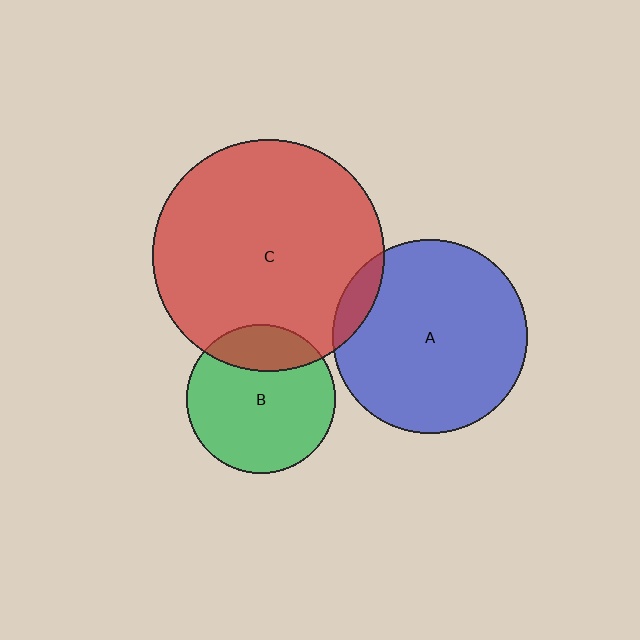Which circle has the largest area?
Circle C (red).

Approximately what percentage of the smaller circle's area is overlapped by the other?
Approximately 10%.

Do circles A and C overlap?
Yes.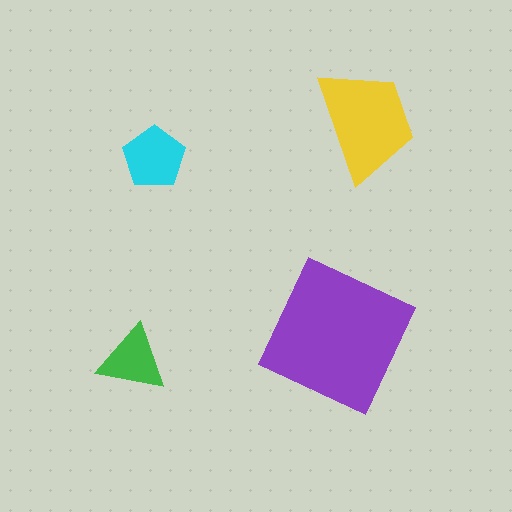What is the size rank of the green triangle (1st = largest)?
4th.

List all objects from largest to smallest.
The purple square, the yellow trapezoid, the cyan pentagon, the green triangle.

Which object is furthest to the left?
The green triangle is leftmost.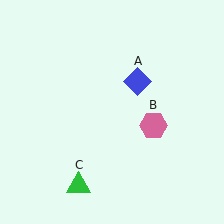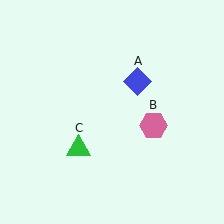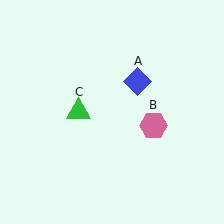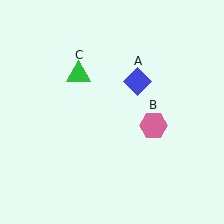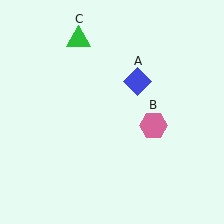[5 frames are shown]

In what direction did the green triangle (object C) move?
The green triangle (object C) moved up.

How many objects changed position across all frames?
1 object changed position: green triangle (object C).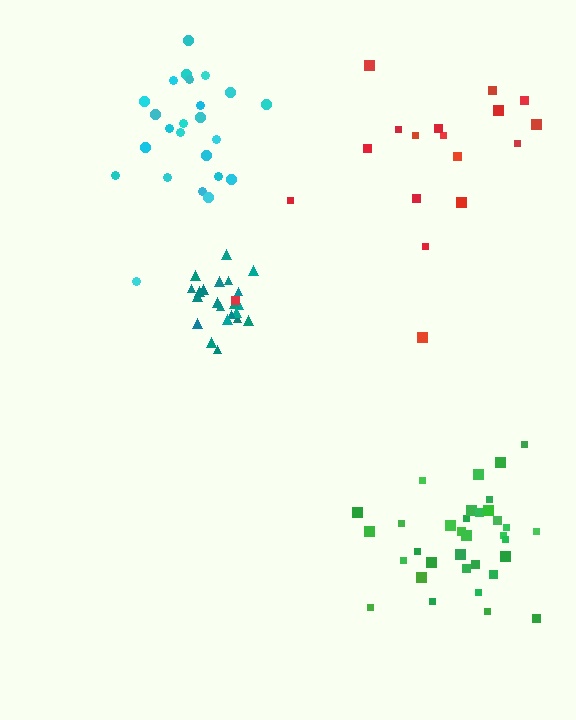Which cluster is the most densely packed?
Teal.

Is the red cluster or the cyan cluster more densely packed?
Cyan.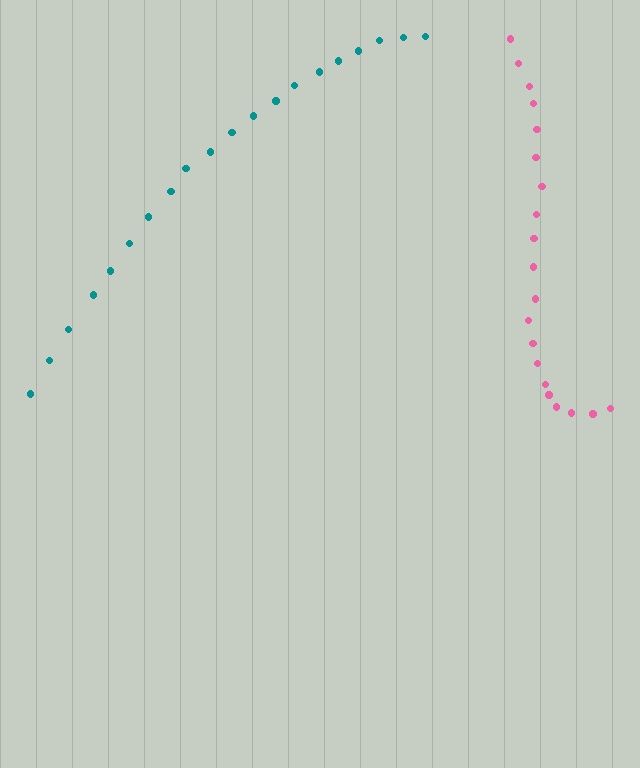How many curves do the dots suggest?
There are 2 distinct paths.